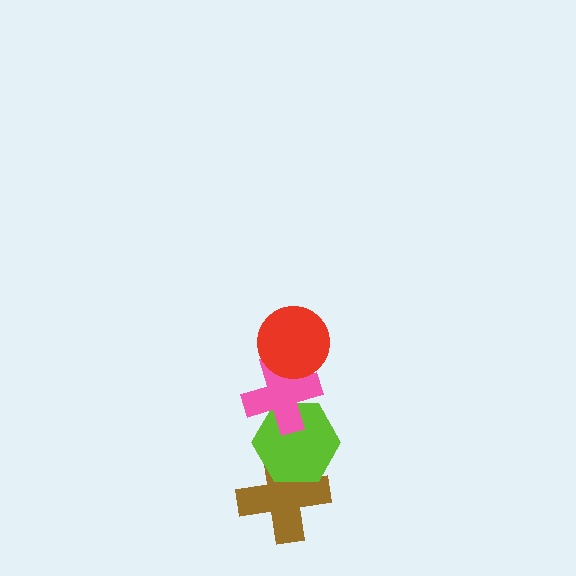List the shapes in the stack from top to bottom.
From top to bottom: the red circle, the pink cross, the lime hexagon, the brown cross.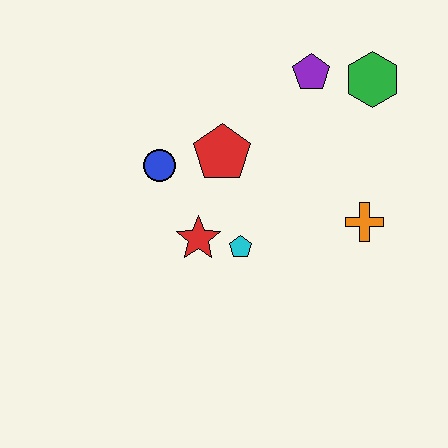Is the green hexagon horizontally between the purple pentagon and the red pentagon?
No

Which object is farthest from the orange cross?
The blue circle is farthest from the orange cross.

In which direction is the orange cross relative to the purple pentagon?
The orange cross is below the purple pentagon.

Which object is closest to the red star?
The cyan pentagon is closest to the red star.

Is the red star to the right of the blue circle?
Yes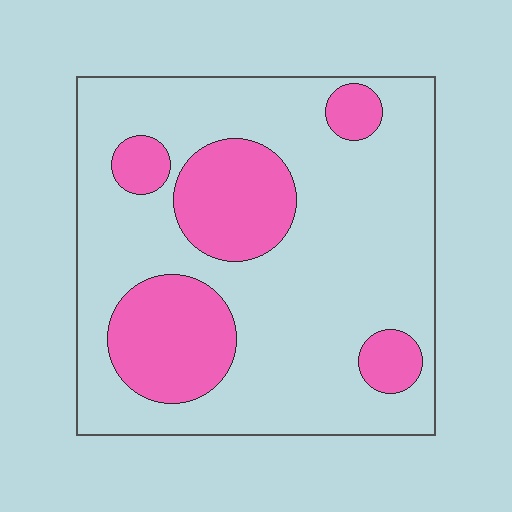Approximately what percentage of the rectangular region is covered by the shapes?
Approximately 25%.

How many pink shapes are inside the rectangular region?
5.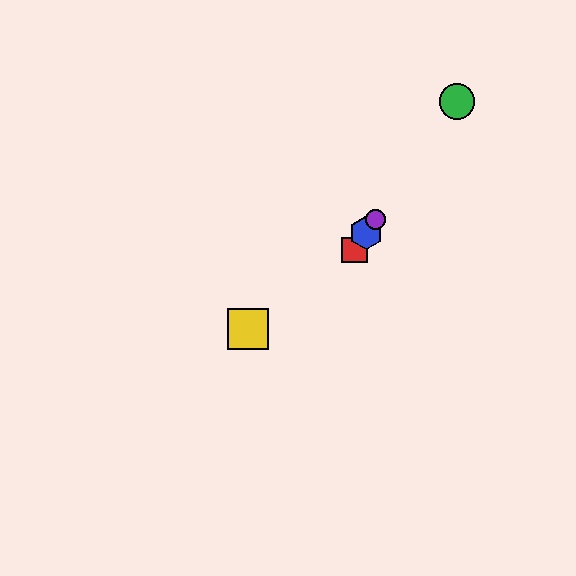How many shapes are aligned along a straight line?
4 shapes (the red square, the blue hexagon, the green circle, the purple circle) are aligned along a straight line.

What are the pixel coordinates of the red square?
The red square is at (354, 250).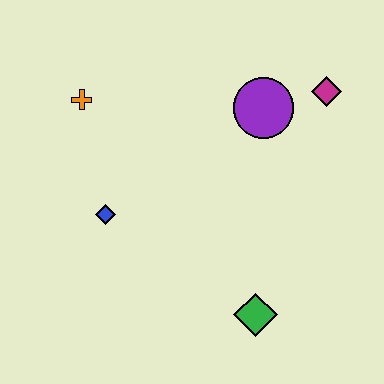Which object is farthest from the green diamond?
The orange cross is farthest from the green diamond.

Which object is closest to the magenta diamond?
The purple circle is closest to the magenta diamond.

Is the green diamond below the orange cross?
Yes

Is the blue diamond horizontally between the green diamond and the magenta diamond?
No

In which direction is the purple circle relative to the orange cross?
The purple circle is to the right of the orange cross.